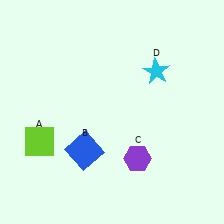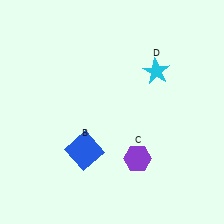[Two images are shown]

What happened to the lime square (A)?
The lime square (A) was removed in Image 2. It was in the bottom-left area of Image 1.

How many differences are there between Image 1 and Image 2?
There is 1 difference between the two images.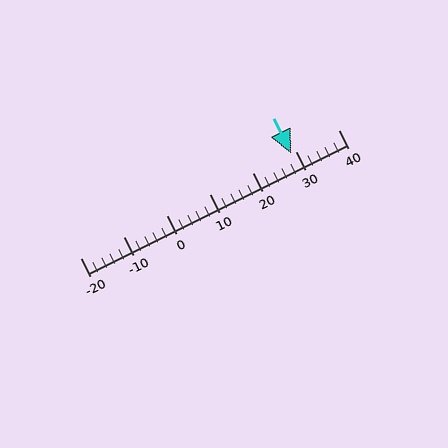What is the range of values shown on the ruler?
The ruler shows values from -20 to 40.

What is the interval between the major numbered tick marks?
The major tick marks are spaced 10 units apart.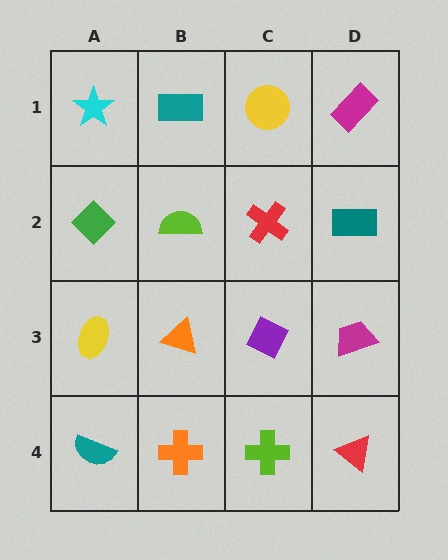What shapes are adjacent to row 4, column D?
A magenta trapezoid (row 3, column D), a lime cross (row 4, column C).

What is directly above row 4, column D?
A magenta trapezoid.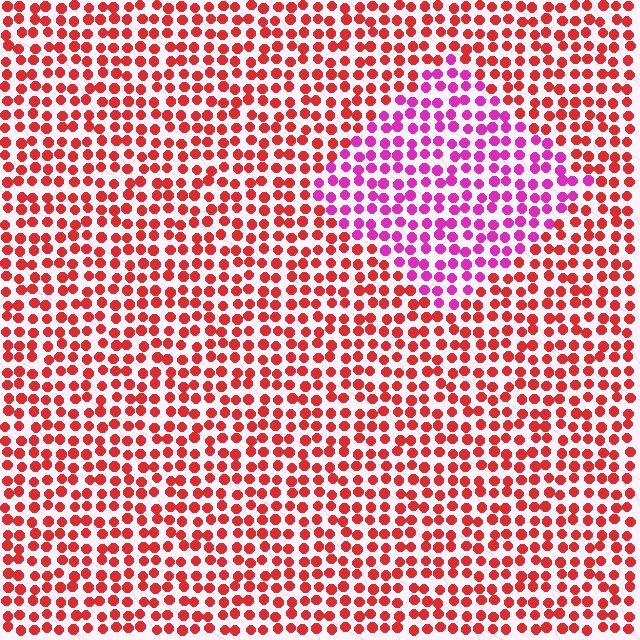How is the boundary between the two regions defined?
The boundary is defined purely by a slight shift in hue (about 48 degrees). Spacing, size, and orientation are identical on both sides.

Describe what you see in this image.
The image is filled with small red elements in a uniform arrangement. A diamond-shaped region is visible where the elements are tinted to a slightly different hue, forming a subtle color boundary.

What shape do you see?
I see a diamond.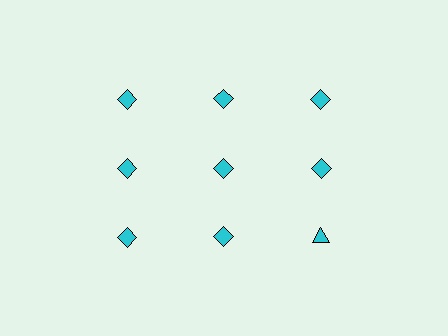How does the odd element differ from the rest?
It has a different shape: triangle instead of diamond.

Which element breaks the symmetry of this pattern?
The cyan triangle in the third row, center column breaks the symmetry. All other shapes are cyan diamonds.